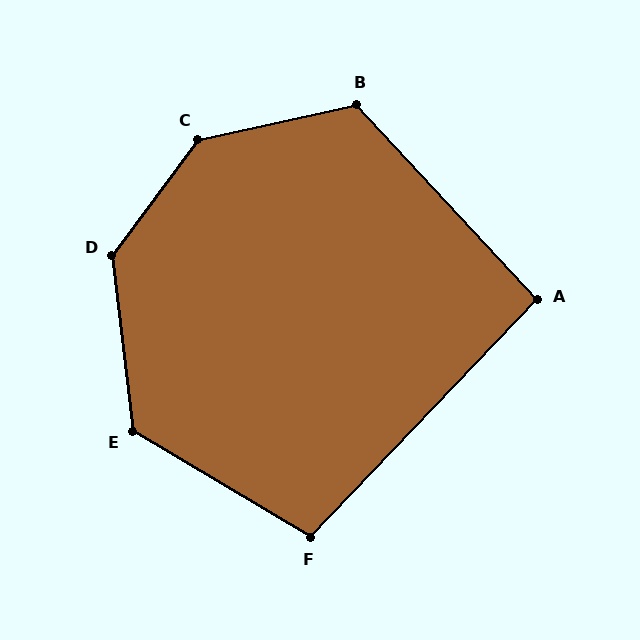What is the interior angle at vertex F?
Approximately 103 degrees (obtuse).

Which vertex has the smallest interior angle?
A, at approximately 93 degrees.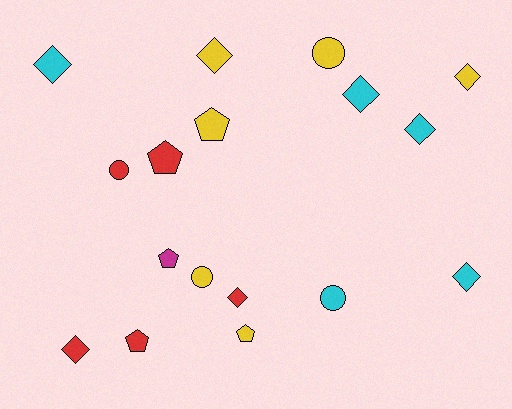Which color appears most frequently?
Yellow, with 6 objects.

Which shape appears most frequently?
Diamond, with 8 objects.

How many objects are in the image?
There are 17 objects.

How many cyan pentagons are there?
There are no cyan pentagons.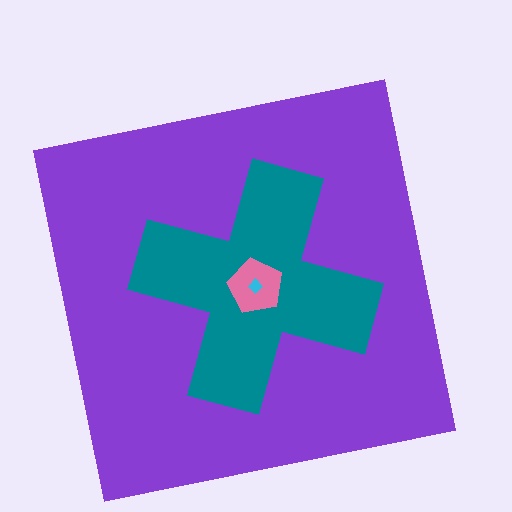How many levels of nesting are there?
4.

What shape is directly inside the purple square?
The teal cross.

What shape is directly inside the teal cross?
The pink pentagon.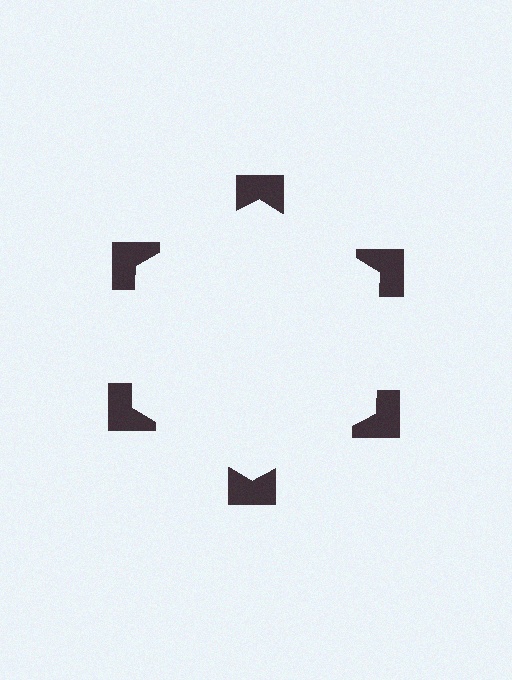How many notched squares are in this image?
There are 6 — one at each vertex of the illusory hexagon.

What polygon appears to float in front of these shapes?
An illusory hexagon — its edges are inferred from the aligned wedge cuts in the notched squares, not physically drawn.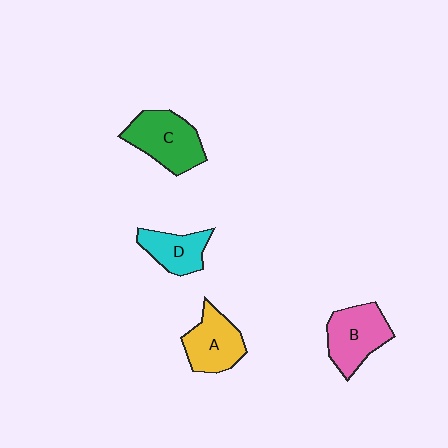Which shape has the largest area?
Shape C (green).